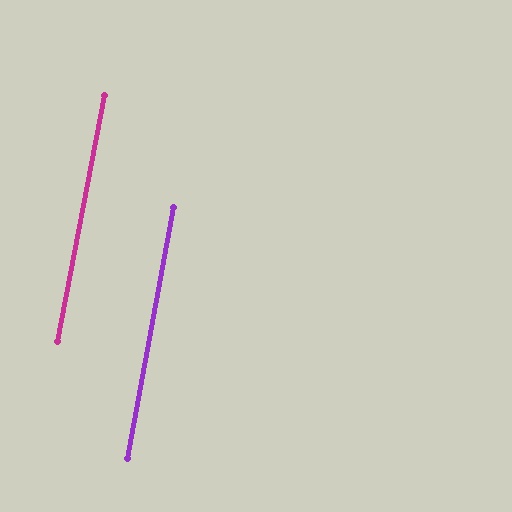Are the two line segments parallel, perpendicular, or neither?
Parallel — their directions differ by only 0.4°.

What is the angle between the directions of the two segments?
Approximately 0 degrees.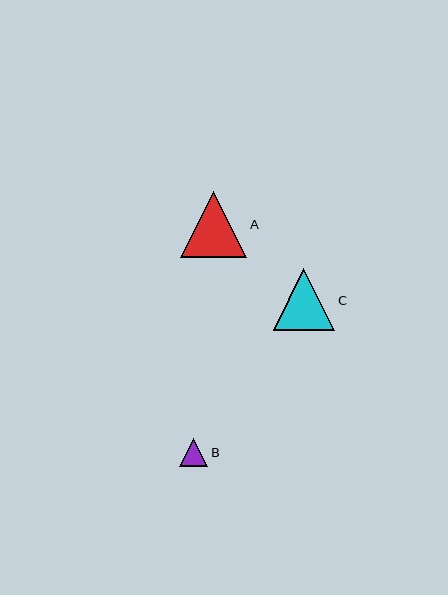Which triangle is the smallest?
Triangle B is the smallest with a size of approximately 28 pixels.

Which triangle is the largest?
Triangle A is the largest with a size of approximately 66 pixels.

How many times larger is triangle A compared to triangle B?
Triangle A is approximately 2.3 times the size of triangle B.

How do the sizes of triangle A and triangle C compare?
Triangle A and triangle C are approximately the same size.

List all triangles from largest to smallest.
From largest to smallest: A, C, B.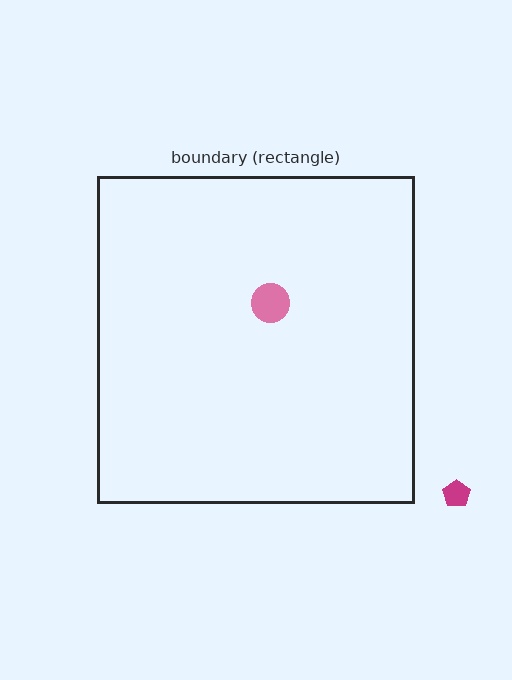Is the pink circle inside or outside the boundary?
Inside.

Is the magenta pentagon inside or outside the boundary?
Outside.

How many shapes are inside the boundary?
1 inside, 1 outside.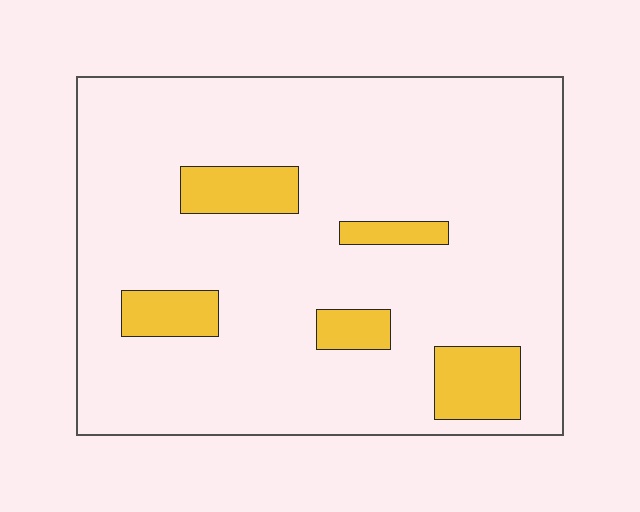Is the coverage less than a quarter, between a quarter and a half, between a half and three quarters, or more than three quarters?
Less than a quarter.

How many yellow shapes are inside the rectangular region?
5.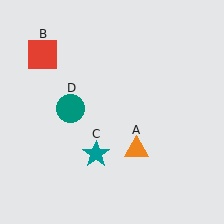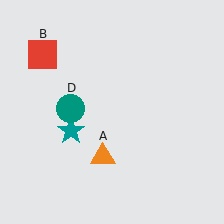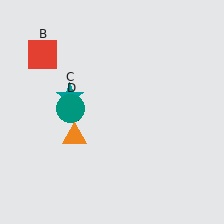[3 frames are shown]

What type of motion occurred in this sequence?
The orange triangle (object A), teal star (object C) rotated clockwise around the center of the scene.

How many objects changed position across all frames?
2 objects changed position: orange triangle (object A), teal star (object C).